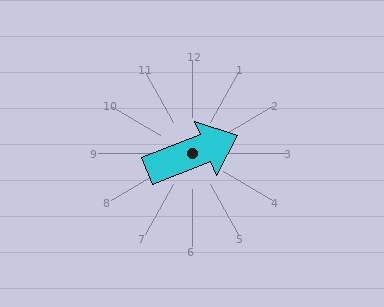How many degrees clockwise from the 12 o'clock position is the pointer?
Approximately 68 degrees.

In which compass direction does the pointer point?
East.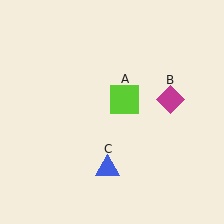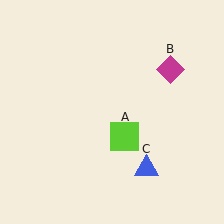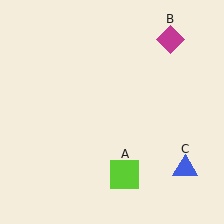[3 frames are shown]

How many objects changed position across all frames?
3 objects changed position: lime square (object A), magenta diamond (object B), blue triangle (object C).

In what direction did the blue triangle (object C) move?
The blue triangle (object C) moved right.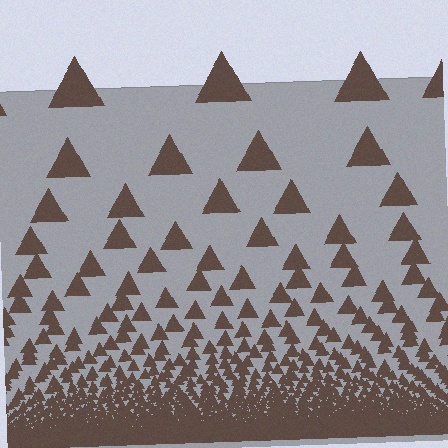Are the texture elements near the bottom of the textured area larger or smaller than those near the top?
Smaller. The gradient is inverted — elements near the bottom are smaller and denser.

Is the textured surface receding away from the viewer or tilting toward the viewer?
The surface appears to tilt toward the viewer. Texture elements get larger and sparser toward the top.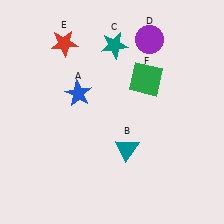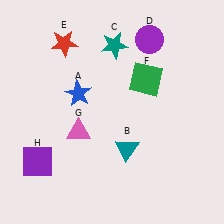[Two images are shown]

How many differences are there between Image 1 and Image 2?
There are 2 differences between the two images.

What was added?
A pink triangle (G), a purple square (H) were added in Image 2.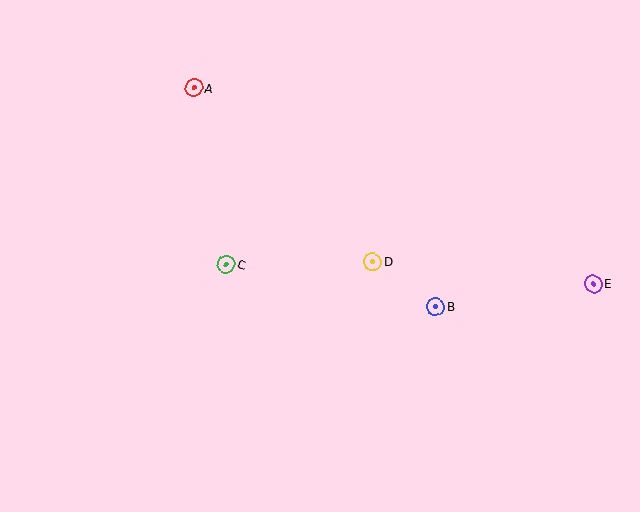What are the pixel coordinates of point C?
Point C is at (226, 265).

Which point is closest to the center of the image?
Point D at (373, 261) is closest to the center.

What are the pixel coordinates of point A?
Point A is at (194, 88).